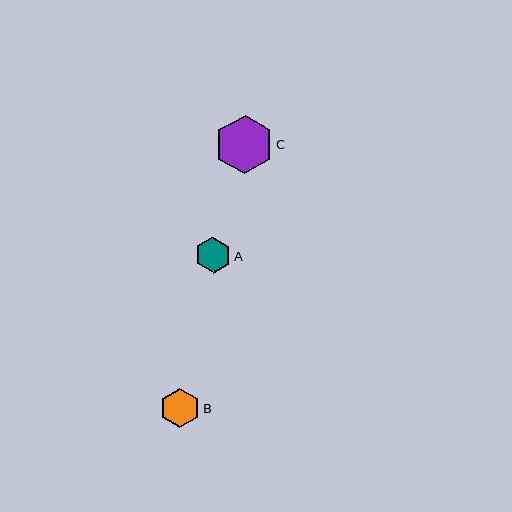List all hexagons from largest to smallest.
From largest to smallest: C, B, A.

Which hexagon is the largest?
Hexagon C is the largest with a size of approximately 58 pixels.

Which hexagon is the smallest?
Hexagon A is the smallest with a size of approximately 35 pixels.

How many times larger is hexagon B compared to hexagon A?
Hexagon B is approximately 1.1 times the size of hexagon A.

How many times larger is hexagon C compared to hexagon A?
Hexagon C is approximately 1.6 times the size of hexagon A.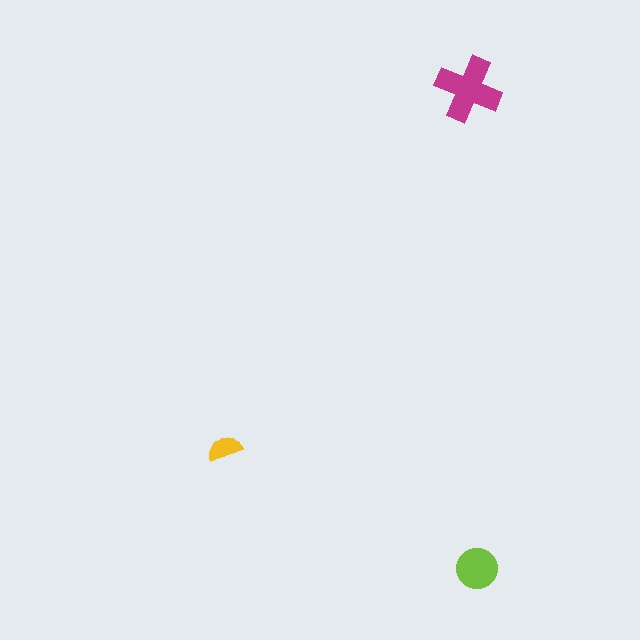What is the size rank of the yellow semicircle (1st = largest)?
3rd.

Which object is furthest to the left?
The yellow semicircle is leftmost.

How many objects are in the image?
There are 3 objects in the image.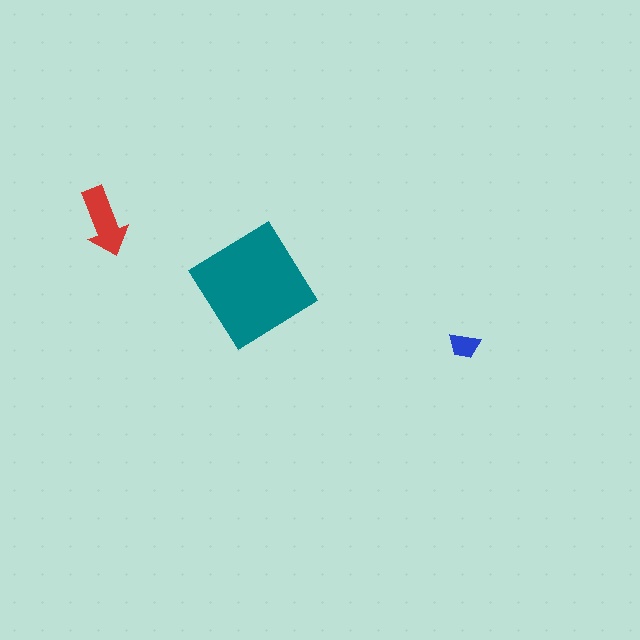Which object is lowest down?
The blue trapezoid is bottommost.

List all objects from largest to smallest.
The teal diamond, the red arrow, the blue trapezoid.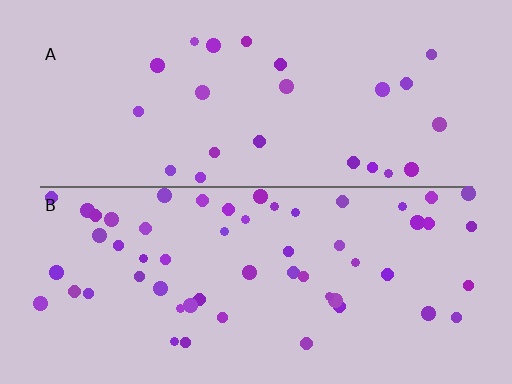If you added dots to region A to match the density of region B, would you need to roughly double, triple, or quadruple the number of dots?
Approximately double.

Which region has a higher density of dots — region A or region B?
B (the bottom).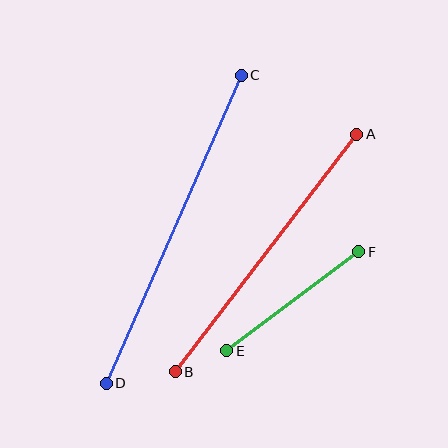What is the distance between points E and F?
The distance is approximately 165 pixels.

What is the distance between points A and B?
The distance is approximately 299 pixels.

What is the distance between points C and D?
The distance is approximately 337 pixels.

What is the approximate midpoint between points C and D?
The midpoint is at approximately (174, 229) pixels.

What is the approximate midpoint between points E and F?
The midpoint is at approximately (293, 301) pixels.